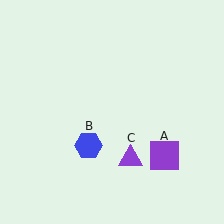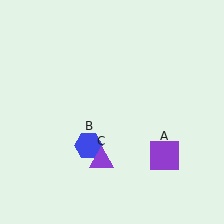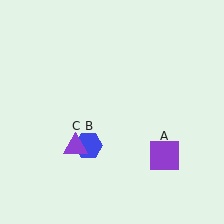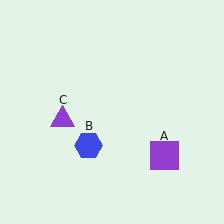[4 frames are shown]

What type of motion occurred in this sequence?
The purple triangle (object C) rotated clockwise around the center of the scene.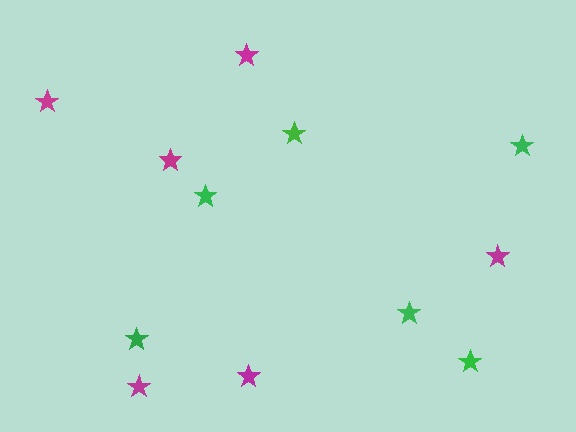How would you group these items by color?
There are 2 groups: one group of green stars (6) and one group of magenta stars (6).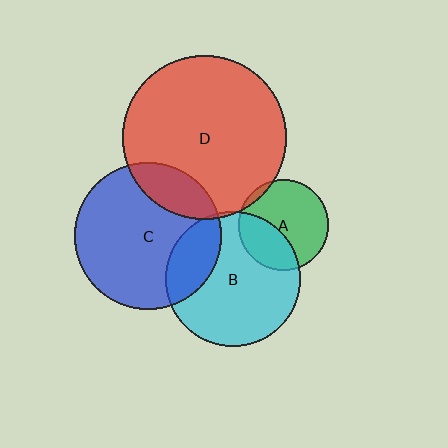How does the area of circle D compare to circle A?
Approximately 3.3 times.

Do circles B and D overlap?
Yes.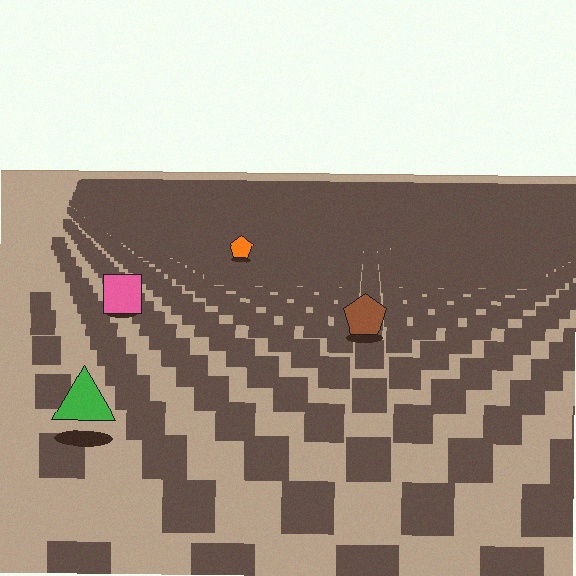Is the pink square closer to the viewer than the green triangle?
No. The green triangle is closer — you can tell from the texture gradient: the ground texture is coarser near it.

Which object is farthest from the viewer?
The orange pentagon is farthest from the viewer. It appears smaller and the ground texture around it is denser.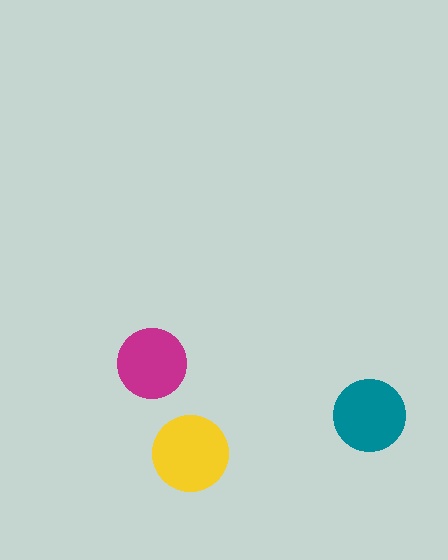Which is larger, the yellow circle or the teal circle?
The yellow one.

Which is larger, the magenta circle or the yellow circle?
The yellow one.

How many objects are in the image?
There are 3 objects in the image.